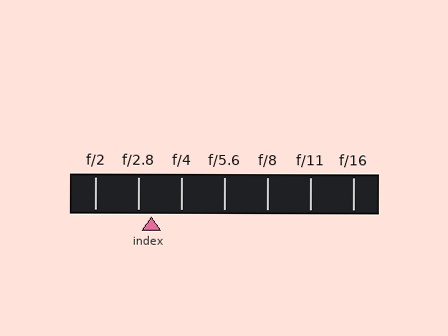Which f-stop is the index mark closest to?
The index mark is closest to f/2.8.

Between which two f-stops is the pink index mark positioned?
The index mark is between f/2.8 and f/4.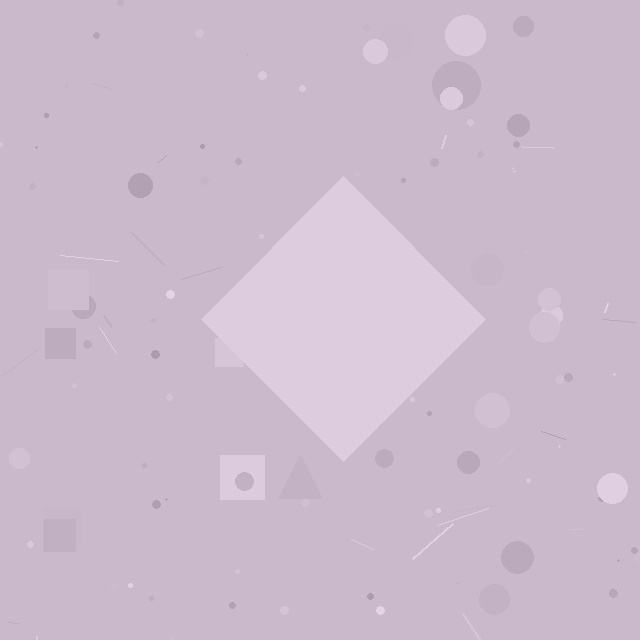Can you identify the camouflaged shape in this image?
The camouflaged shape is a diamond.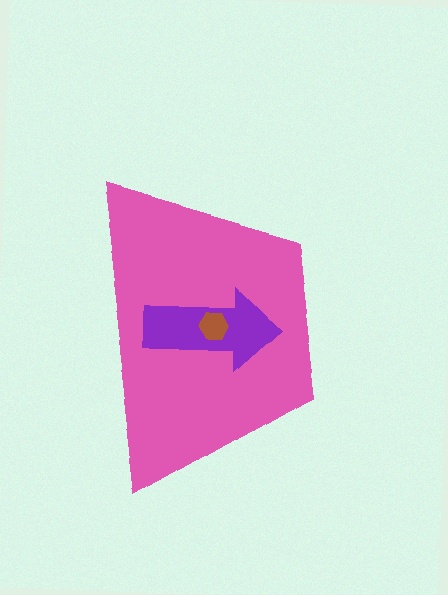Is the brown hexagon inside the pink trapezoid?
Yes.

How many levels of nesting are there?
3.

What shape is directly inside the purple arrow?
The brown hexagon.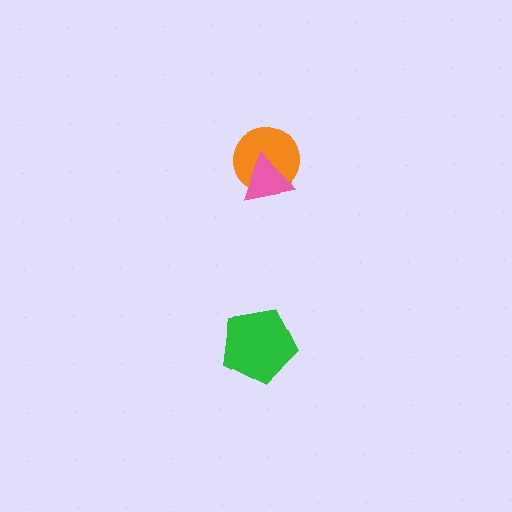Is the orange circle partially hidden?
Yes, it is partially covered by another shape.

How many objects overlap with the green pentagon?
0 objects overlap with the green pentagon.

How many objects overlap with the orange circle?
1 object overlaps with the orange circle.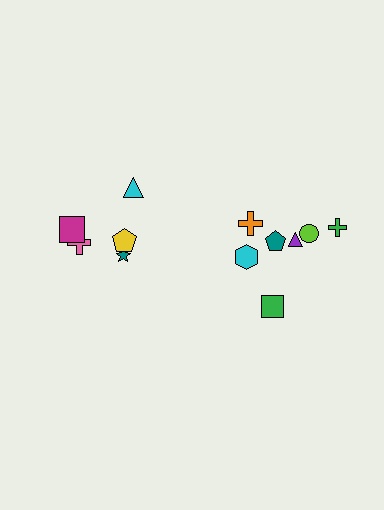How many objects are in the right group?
There are 7 objects.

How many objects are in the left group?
There are 5 objects.